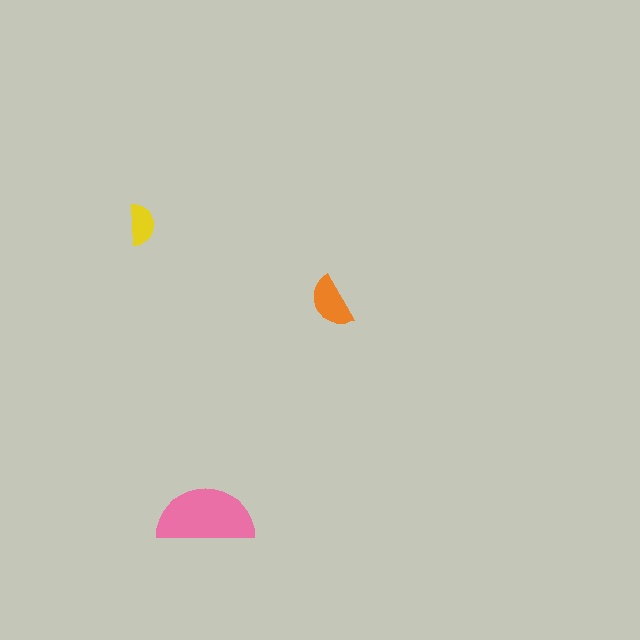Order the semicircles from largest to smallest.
the pink one, the orange one, the yellow one.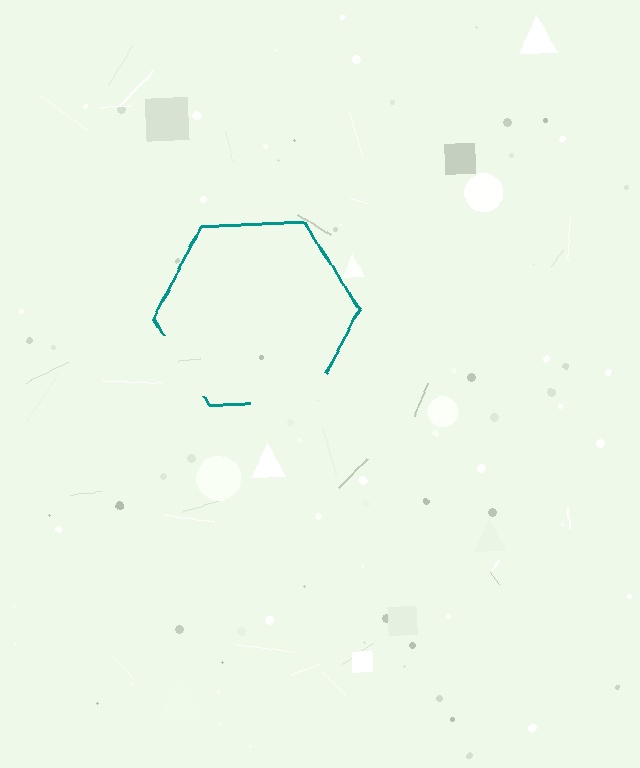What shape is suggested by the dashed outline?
The dashed outline suggests a hexagon.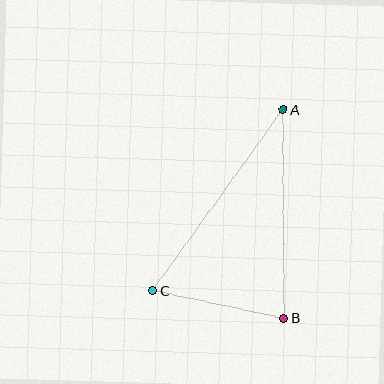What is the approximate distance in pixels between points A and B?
The distance between A and B is approximately 209 pixels.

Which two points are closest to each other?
Points B and C are closest to each other.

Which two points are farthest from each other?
Points A and C are farthest from each other.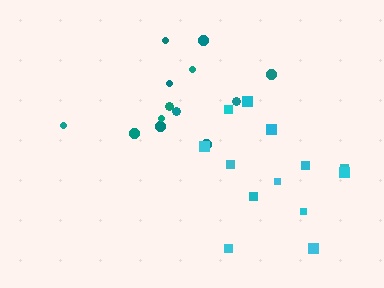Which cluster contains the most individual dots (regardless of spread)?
Teal (14).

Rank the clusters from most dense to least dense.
teal, cyan.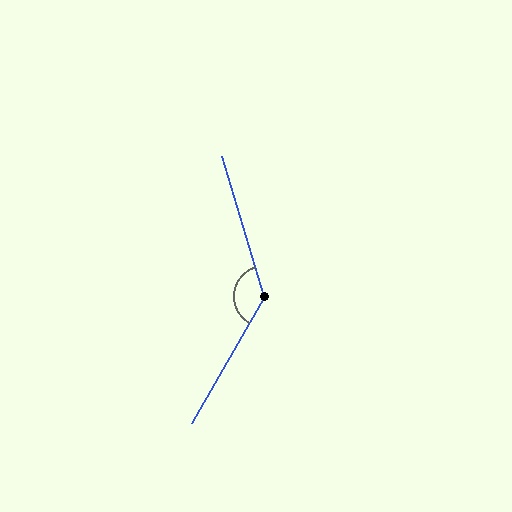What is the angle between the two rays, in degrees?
Approximately 133 degrees.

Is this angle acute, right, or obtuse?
It is obtuse.